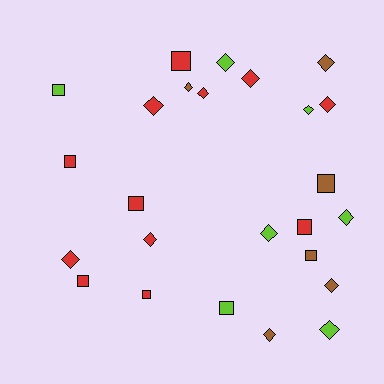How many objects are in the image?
There are 25 objects.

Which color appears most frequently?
Red, with 12 objects.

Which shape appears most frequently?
Diamond, with 15 objects.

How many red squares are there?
There are 6 red squares.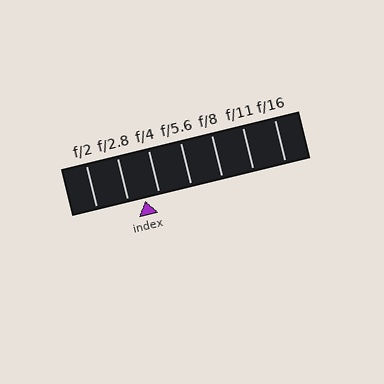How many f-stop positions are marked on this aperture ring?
There are 7 f-stop positions marked.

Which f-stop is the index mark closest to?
The index mark is closest to f/4.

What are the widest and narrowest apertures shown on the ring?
The widest aperture shown is f/2 and the narrowest is f/16.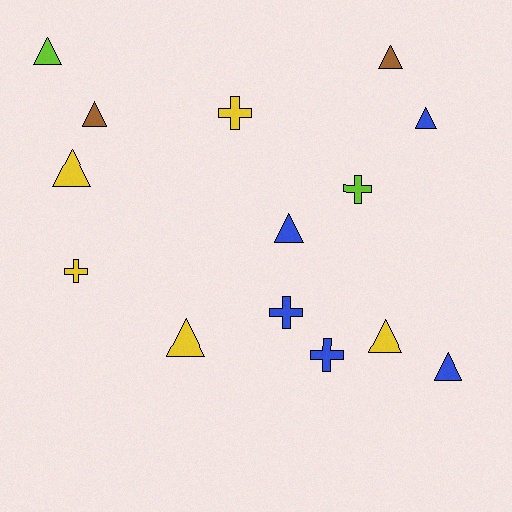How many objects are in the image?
There are 14 objects.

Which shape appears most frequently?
Triangle, with 9 objects.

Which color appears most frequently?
Blue, with 5 objects.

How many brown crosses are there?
There are no brown crosses.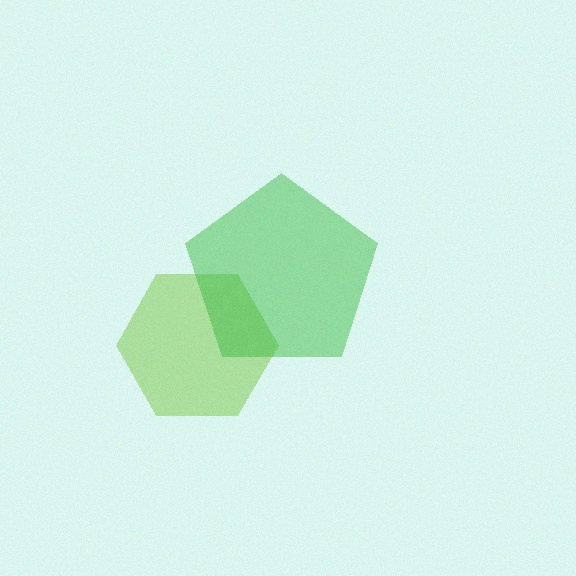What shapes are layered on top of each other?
The layered shapes are: a lime hexagon, a green pentagon.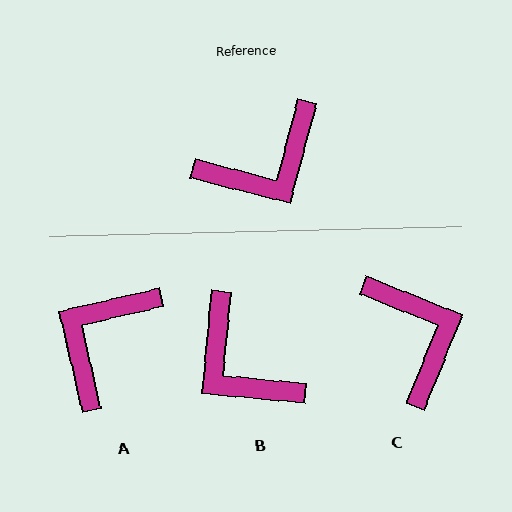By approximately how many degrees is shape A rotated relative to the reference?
Approximately 152 degrees clockwise.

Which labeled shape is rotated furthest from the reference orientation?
A, about 152 degrees away.